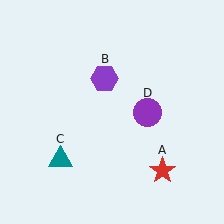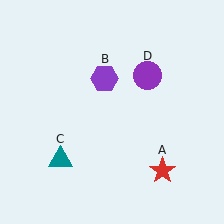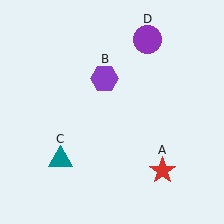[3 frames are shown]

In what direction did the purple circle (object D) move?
The purple circle (object D) moved up.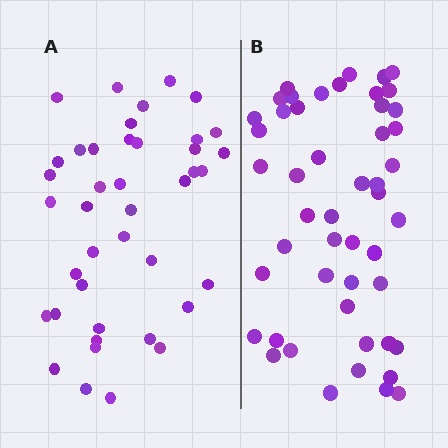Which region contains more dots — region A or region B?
Region B (the right region) has more dots.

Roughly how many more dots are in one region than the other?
Region B has roughly 8 or so more dots than region A.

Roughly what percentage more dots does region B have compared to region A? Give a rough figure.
About 20% more.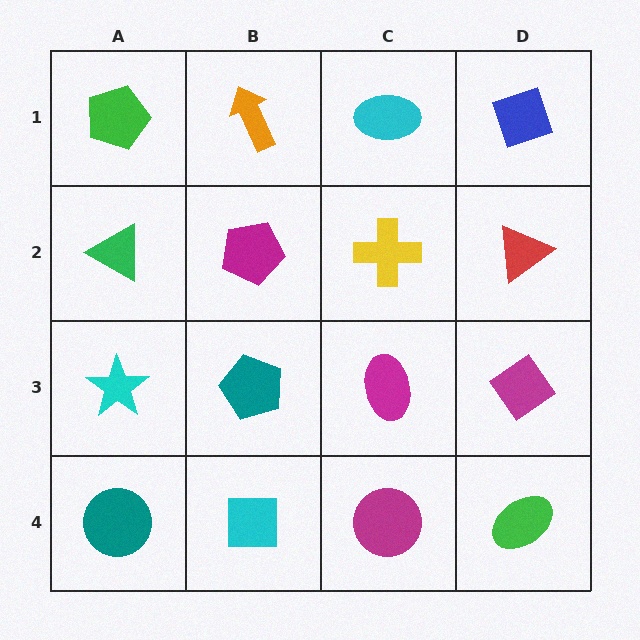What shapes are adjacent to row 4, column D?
A magenta diamond (row 3, column D), a magenta circle (row 4, column C).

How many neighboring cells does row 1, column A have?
2.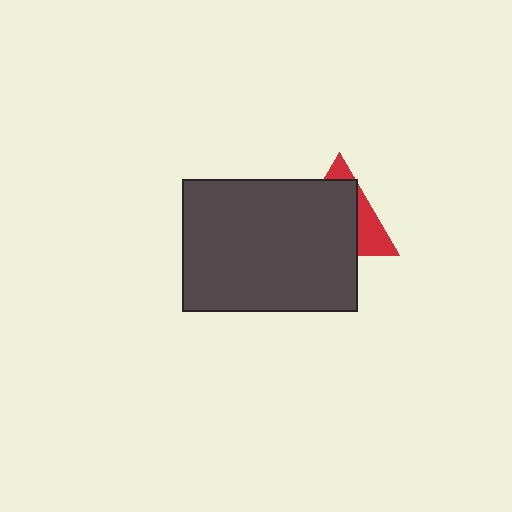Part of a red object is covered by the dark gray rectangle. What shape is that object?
It is a triangle.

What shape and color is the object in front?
The object in front is a dark gray rectangle.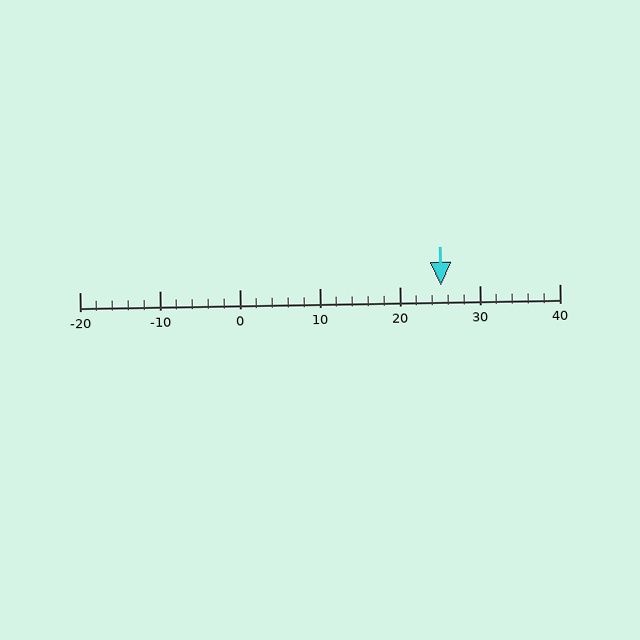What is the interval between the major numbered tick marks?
The major tick marks are spaced 10 units apart.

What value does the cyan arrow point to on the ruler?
The cyan arrow points to approximately 25.